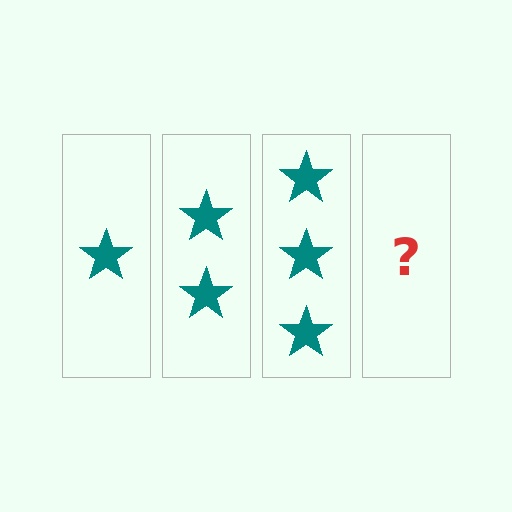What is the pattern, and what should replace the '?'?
The pattern is that each step adds one more star. The '?' should be 4 stars.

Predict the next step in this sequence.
The next step is 4 stars.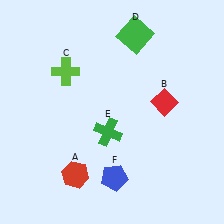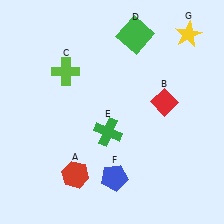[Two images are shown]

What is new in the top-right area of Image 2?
A yellow star (G) was added in the top-right area of Image 2.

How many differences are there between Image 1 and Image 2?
There is 1 difference between the two images.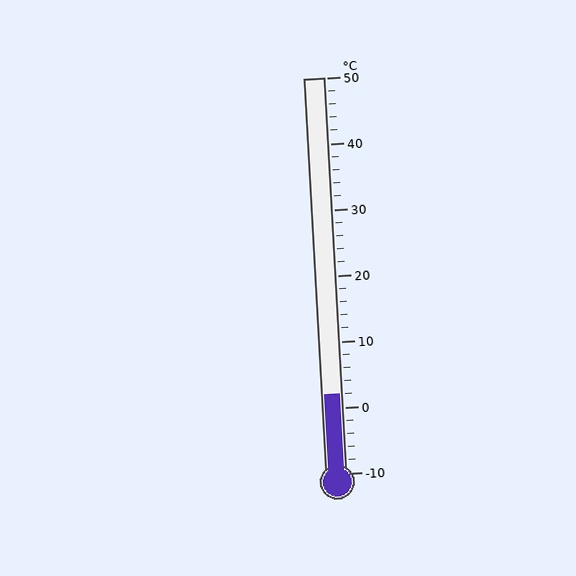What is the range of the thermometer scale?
The thermometer scale ranges from -10°C to 50°C.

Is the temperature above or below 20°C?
The temperature is below 20°C.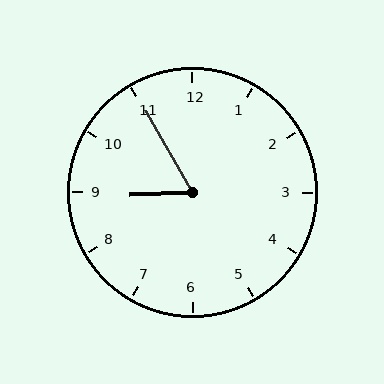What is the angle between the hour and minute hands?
Approximately 62 degrees.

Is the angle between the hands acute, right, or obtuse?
It is acute.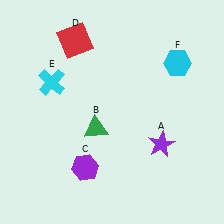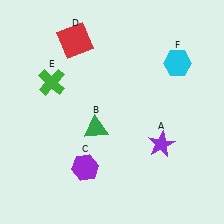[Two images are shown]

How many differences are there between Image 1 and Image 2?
There is 1 difference between the two images.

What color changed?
The cross (E) changed from cyan in Image 1 to green in Image 2.